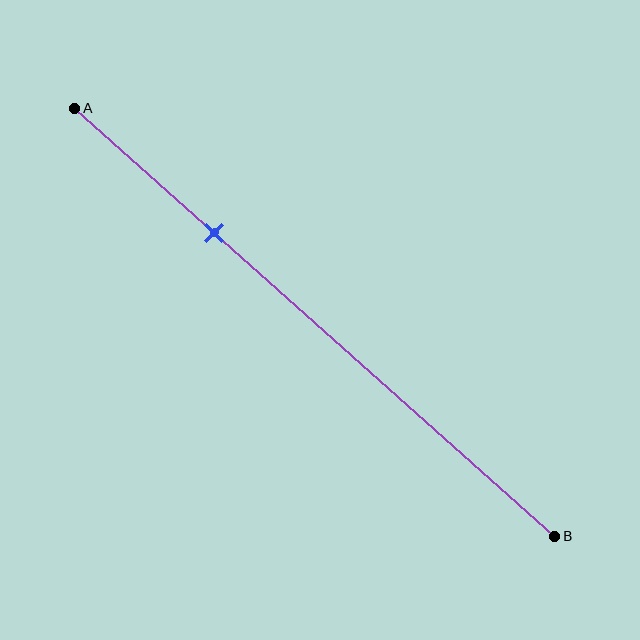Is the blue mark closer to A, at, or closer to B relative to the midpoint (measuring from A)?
The blue mark is closer to point A than the midpoint of segment AB.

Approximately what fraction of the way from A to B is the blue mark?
The blue mark is approximately 30% of the way from A to B.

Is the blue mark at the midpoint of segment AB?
No, the mark is at about 30% from A, not at the 50% midpoint.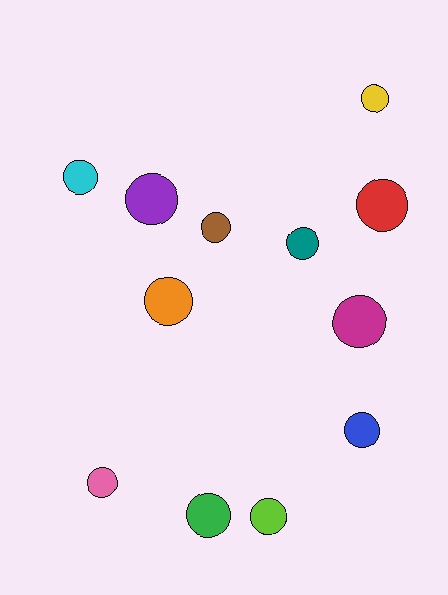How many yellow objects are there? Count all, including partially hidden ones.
There is 1 yellow object.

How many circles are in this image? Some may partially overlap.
There are 12 circles.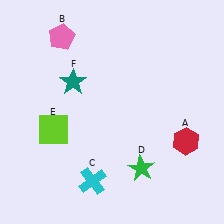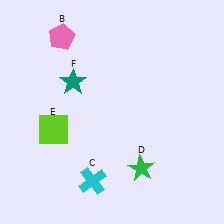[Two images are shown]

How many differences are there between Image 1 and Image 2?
There is 1 difference between the two images.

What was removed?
The red hexagon (A) was removed in Image 2.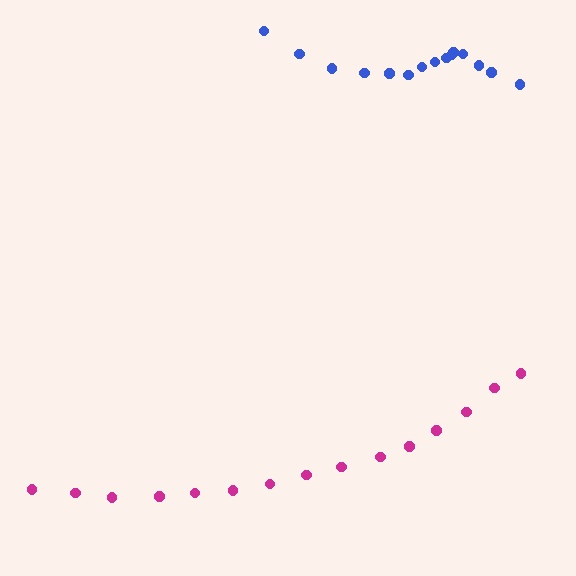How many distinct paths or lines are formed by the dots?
There are 2 distinct paths.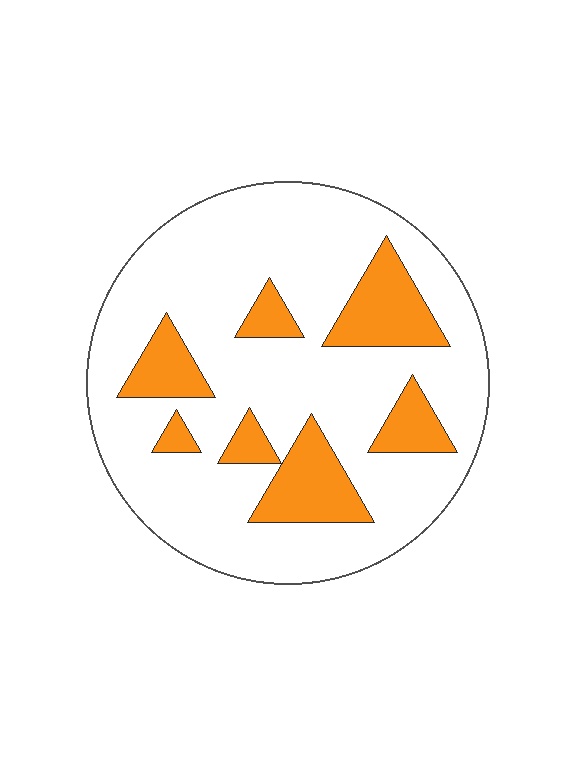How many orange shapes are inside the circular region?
7.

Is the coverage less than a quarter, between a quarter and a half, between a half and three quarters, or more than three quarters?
Less than a quarter.